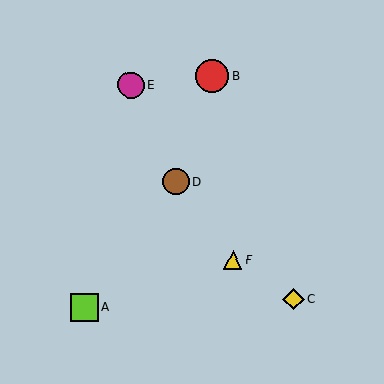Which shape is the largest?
The red circle (labeled B) is the largest.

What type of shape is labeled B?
Shape B is a red circle.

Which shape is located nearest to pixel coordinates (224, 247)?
The yellow triangle (labeled F) at (233, 260) is nearest to that location.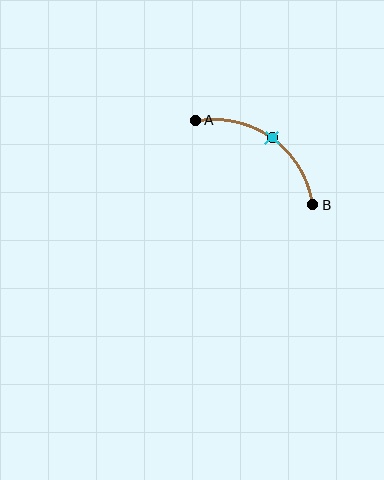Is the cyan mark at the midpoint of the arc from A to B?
Yes. The cyan mark lies on the arc at equal arc-length from both A and B — it is the arc midpoint.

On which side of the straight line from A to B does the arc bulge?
The arc bulges above and to the right of the straight line connecting A and B.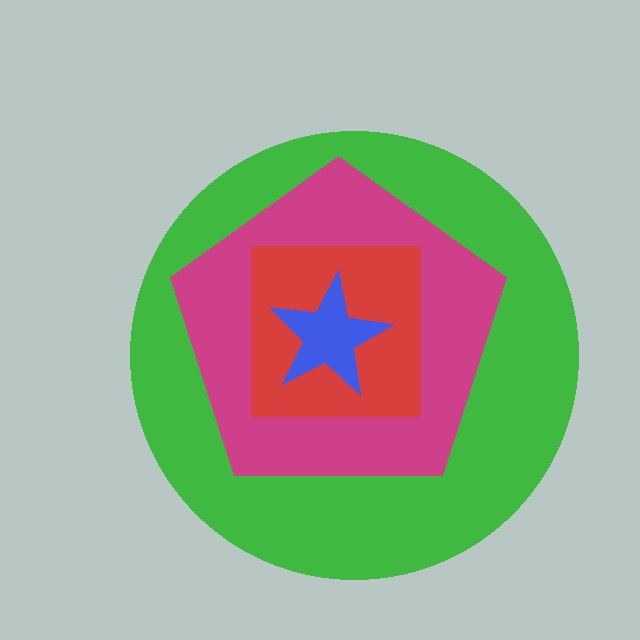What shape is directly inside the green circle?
The magenta pentagon.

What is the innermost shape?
The blue star.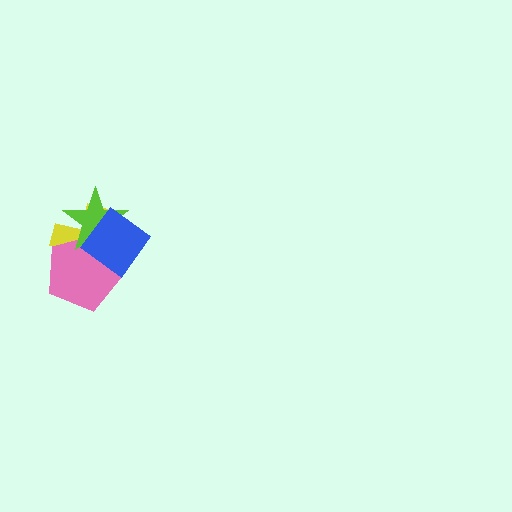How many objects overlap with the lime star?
3 objects overlap with the lime star.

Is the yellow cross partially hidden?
Yes, it is partially covered by another shape.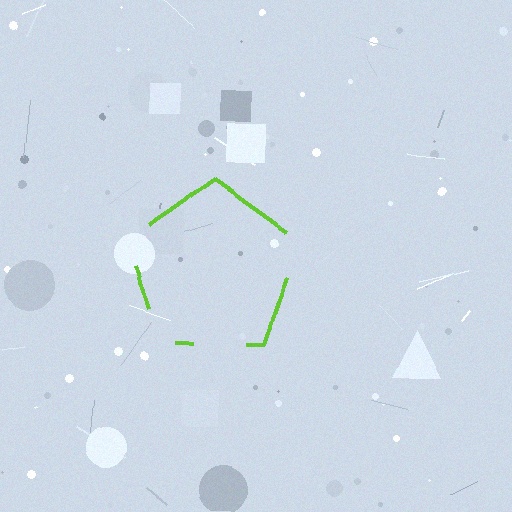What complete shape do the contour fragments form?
The contour fragments form a pentagon.